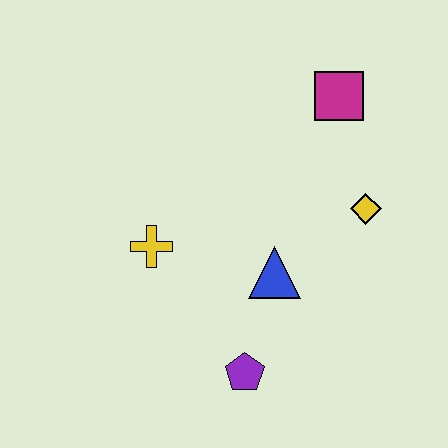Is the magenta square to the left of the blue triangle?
No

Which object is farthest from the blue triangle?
The magenta square is farthest from the blue triangle.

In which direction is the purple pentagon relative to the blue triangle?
The purple pentagon is below the blue triangle.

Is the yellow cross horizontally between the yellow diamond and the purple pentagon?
No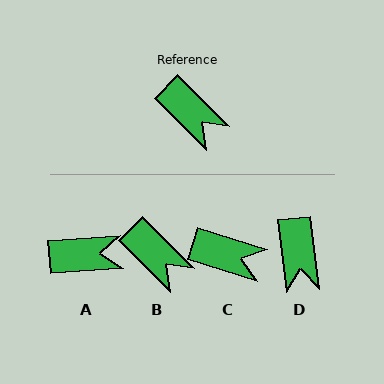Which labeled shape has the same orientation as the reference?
B.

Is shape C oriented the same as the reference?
No, it is off by about 27 degrees.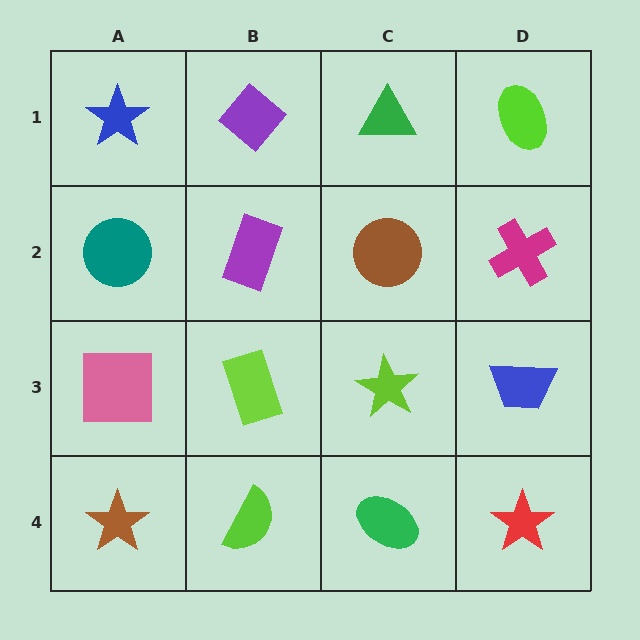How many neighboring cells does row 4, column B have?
3.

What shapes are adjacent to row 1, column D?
A magenta cross (row 2, column D), a green triangle (row 1, column C).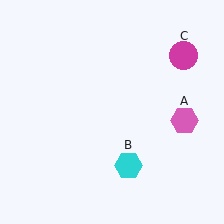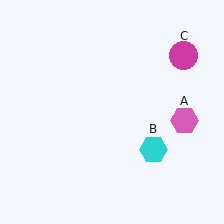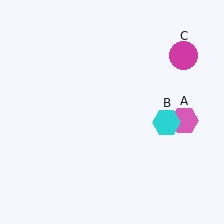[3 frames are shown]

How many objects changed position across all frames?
1 object changed position: cyan hexagon (object B).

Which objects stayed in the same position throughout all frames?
Pink hexagon (object A) and magenta circle (object C) remained stationary.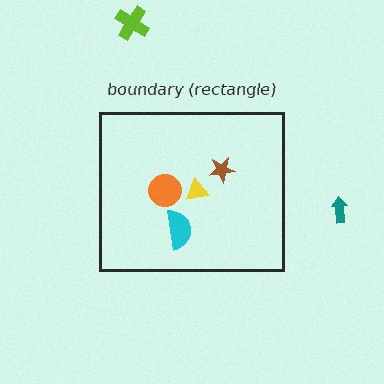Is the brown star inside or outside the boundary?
Inside.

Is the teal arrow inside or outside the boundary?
Outside.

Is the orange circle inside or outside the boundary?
Inside.